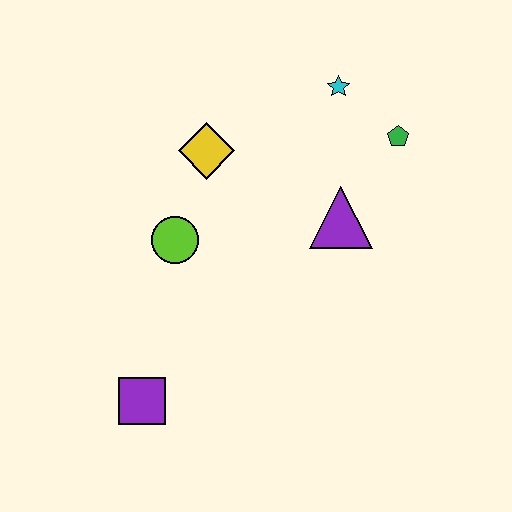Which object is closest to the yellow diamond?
The lime circle is closest to the yellow diamond.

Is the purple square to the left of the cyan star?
Yes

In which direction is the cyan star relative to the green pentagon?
The cyan star is to the left of the green pentagon.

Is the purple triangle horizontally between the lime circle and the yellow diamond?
No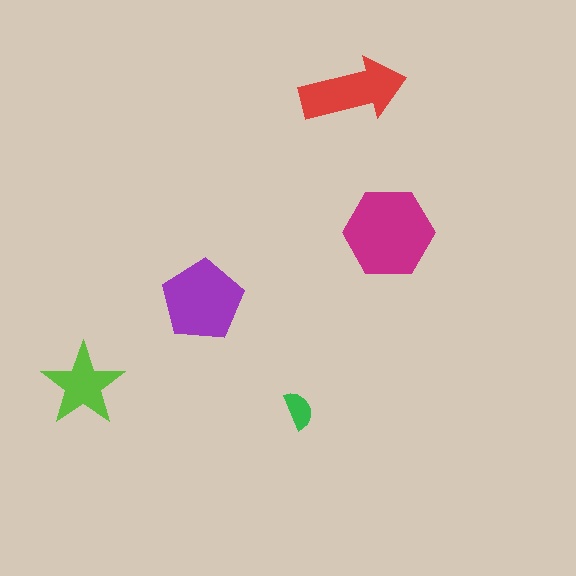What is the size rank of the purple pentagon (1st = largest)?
2nd.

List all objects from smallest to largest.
The green semicircle, the lime star, the red arrow, the purple pentagon, the magenta hexagon.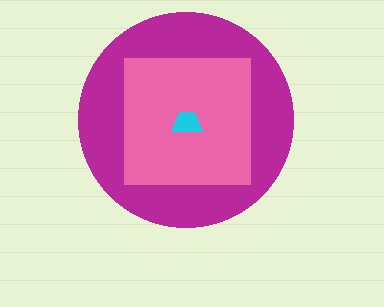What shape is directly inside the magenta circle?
The pink square.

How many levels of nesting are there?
3.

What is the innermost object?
The cyan trapezoid.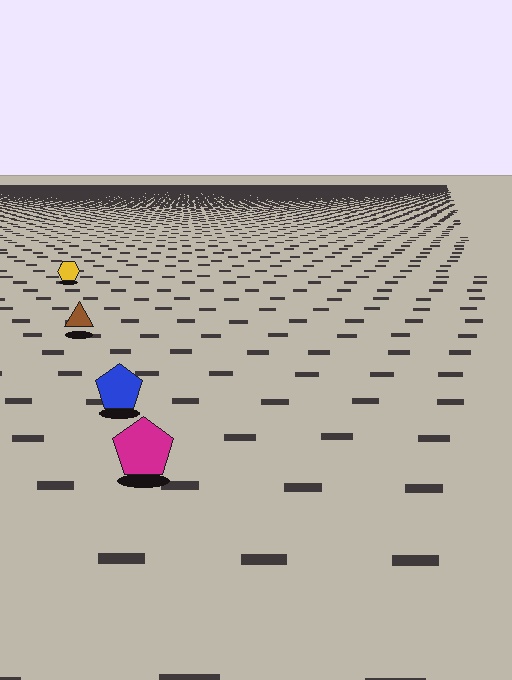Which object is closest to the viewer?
The magenta pentagon is closest. The texture marks near it are larger and more spread out.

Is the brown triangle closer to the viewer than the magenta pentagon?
No. The magenta pentagon is closer — you can tell from the texture gradient: the ground texture is coarser near it.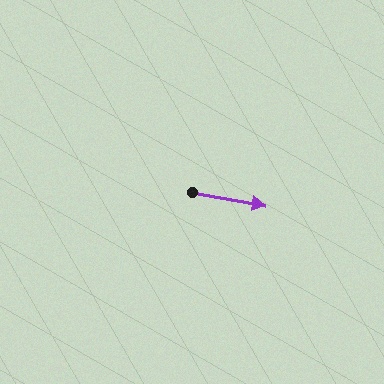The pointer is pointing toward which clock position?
Roughly 3 o'clock.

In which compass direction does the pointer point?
East.